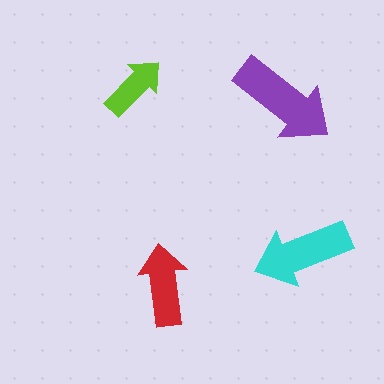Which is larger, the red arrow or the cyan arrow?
The cyan one.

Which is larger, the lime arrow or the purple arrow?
The purple one.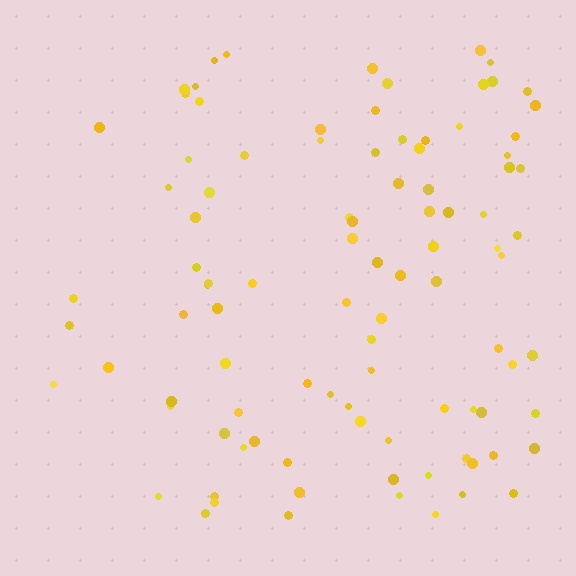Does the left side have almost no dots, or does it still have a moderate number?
Still a moderate number, just noticeably fewer than the right.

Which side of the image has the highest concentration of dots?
The right.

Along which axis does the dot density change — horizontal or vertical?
Horizontal.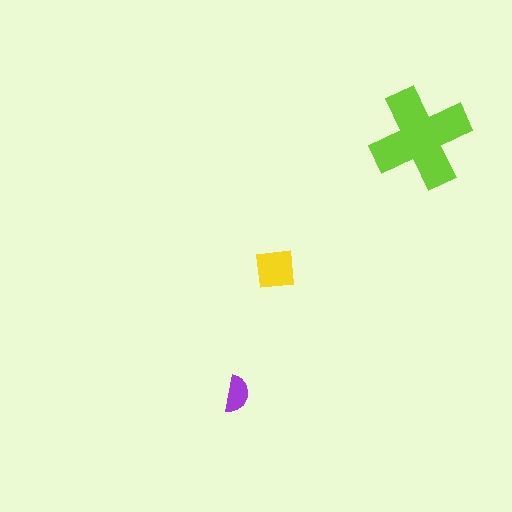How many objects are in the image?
There are 3 objects in the image.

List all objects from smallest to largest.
The purple semicircle, the yellow square, the lime cross.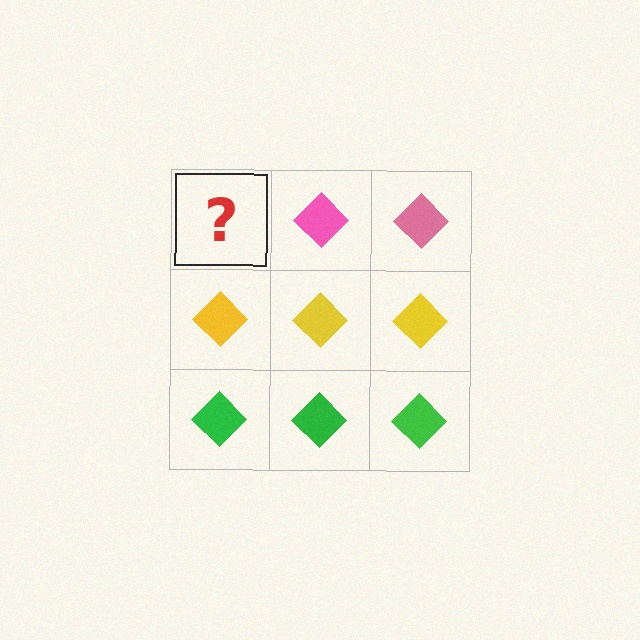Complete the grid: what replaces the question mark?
The question mark should be replaced with a pink diamond.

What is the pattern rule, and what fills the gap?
The rule is that each row has a consistent color. The gap should be filled with a pink diamond.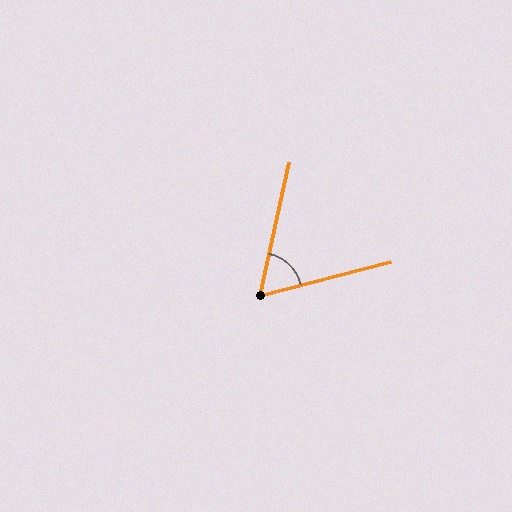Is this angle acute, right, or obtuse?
It is acute.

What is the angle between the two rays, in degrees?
Approximately 64 degrees.